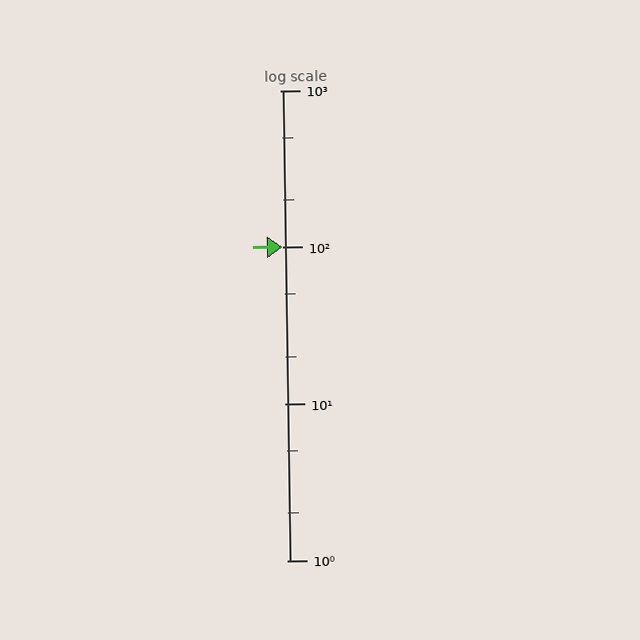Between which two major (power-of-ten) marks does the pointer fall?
The pointer is between 100 and 1000.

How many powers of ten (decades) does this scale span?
The scale spans 3 decades, from 1 to 1000.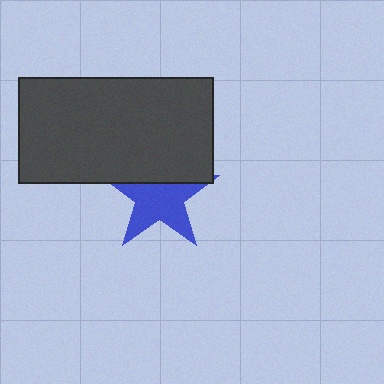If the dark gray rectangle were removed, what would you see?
You would see the complete blue star.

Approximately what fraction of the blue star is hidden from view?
Roughly 34% of the blue star is hidden behind the dark gray rectangle.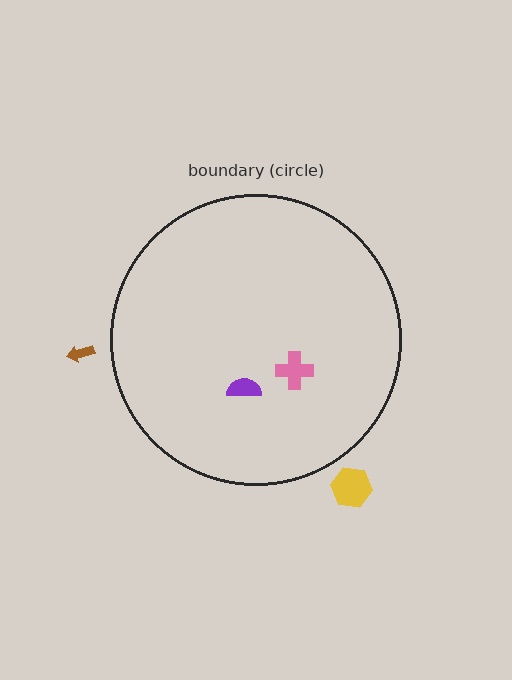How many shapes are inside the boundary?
2 inside, 2 outside.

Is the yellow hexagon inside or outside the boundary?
Outside.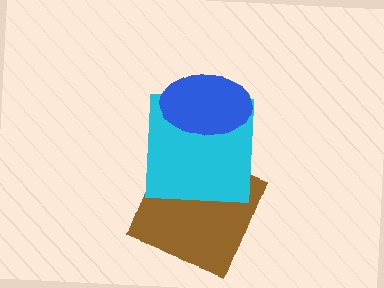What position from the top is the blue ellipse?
The blue ellipse is 1st from the top.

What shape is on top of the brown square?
The cyan square is on top of the brown square.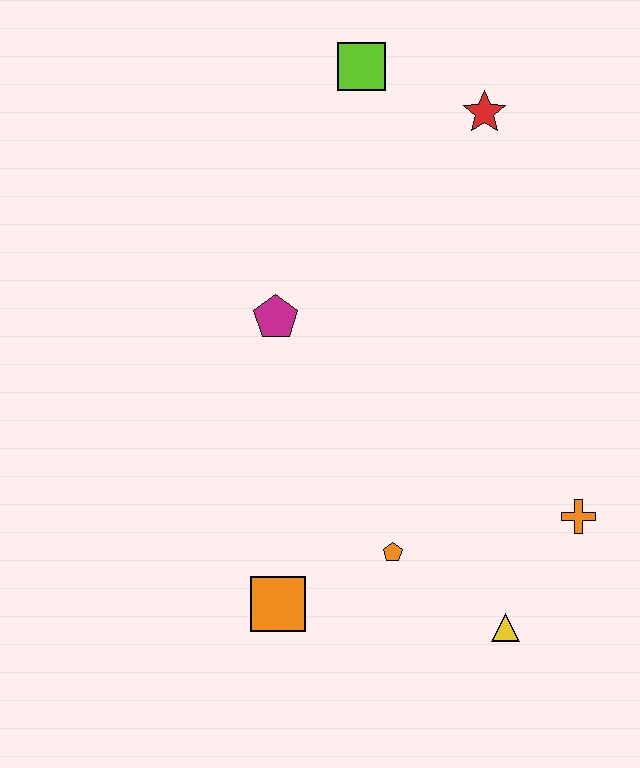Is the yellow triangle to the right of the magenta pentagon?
Yes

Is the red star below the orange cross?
No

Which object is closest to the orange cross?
The yellow triangle is closest to the orange cross.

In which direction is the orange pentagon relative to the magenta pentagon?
The orange pentagon is below the magenta pentagon.